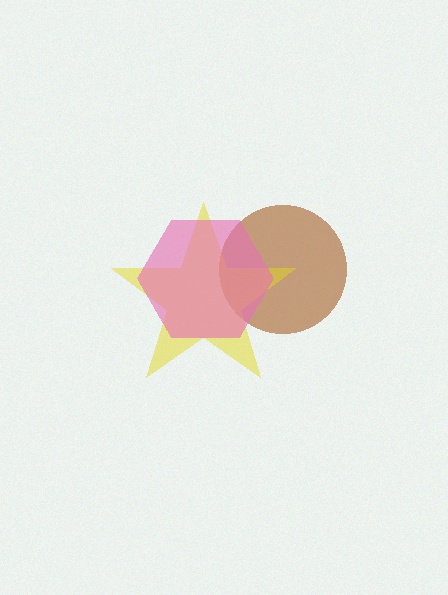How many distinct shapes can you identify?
There are 3 distinct shapes: a brown circle, a yellow star, a pink hexagon.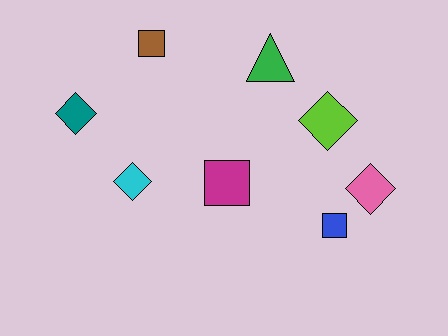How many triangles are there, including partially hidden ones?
There is 1 triangle.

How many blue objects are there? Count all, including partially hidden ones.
There is 1 blue object.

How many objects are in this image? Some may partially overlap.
There are 8 objects.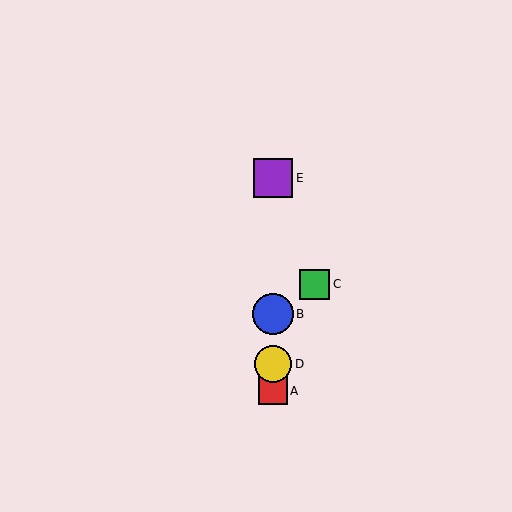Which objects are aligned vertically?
Objects A, B, D, E are aligned vertically.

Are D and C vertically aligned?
No, D is at x≈273 and C is at x≈315.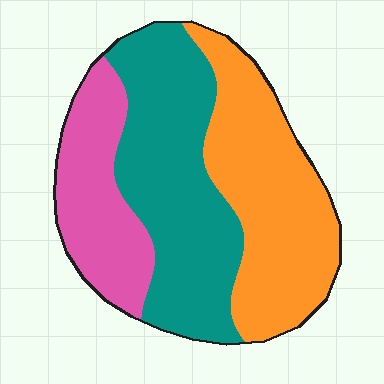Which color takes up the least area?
Pink, at roughly 25%.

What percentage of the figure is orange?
Orange covers 37% of the figure.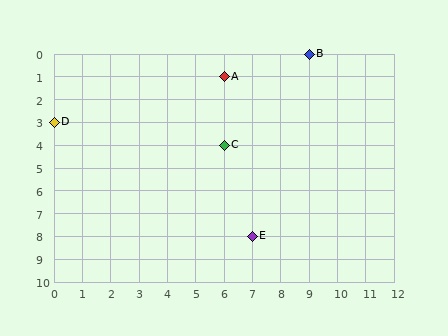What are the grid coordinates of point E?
Point E is at grid coordinates (7, 8).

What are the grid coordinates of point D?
Point D is at grid coordinates (0, 3).